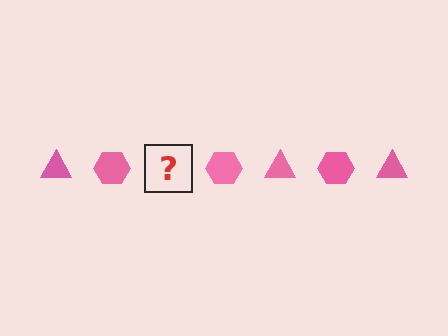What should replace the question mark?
The question mark should be replaced with a pink triangle.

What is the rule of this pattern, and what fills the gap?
The rule is that the pattern cycles through triangle, hexagon shapes in pink. The gap should be filled with a pink triangle.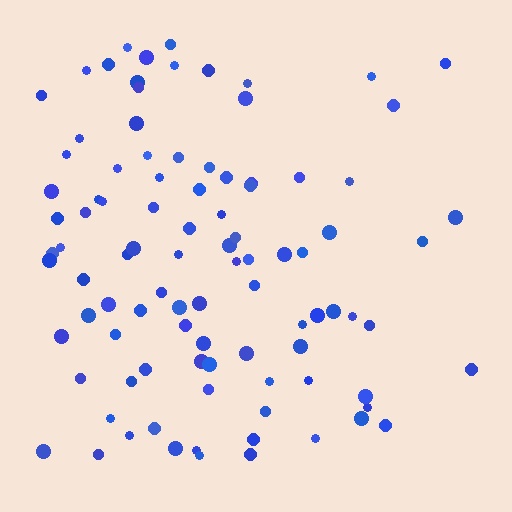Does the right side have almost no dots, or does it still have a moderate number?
Still a moderate number, just noticeably fewer than the left.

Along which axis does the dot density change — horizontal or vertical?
Horizontal.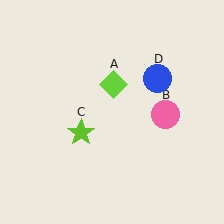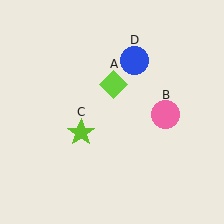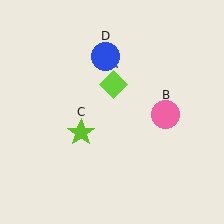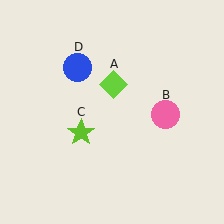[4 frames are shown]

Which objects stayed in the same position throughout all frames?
Lime diamond (object A) and pink circle (object B) and lime star (object C) remained stationary.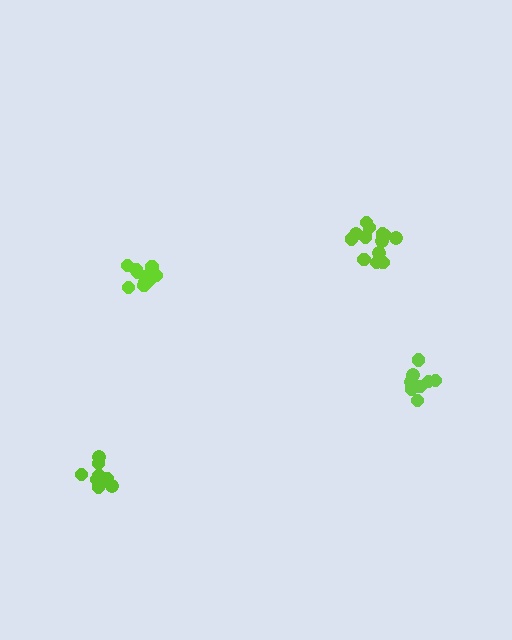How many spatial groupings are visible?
There are 4 spatial groupings.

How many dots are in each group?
Group 1: 8 dots, Group 2: 8 dots, Group 3: 11 dots, Group 4: 13 dots (40 total).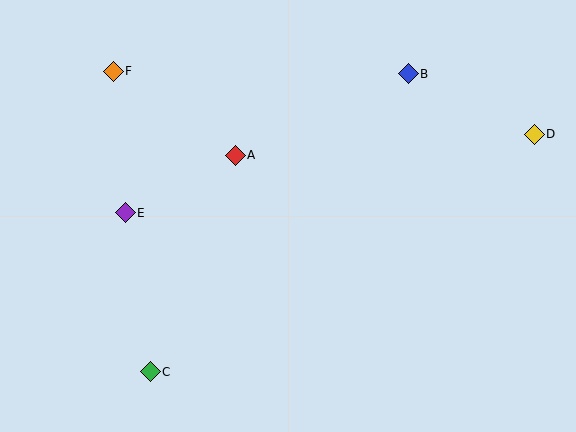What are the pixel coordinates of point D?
Point D is at (534, 134).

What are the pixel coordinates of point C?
Point C is at (150, 372).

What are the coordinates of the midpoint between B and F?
The midpoint between B and F is at (261, 72).